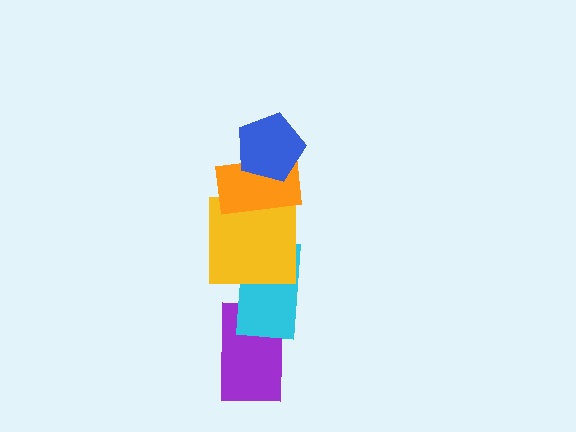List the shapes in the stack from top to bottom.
From top to bottom: the blue pentagon, the orange rectangle, the yellow square, the cyan rectangle, the purple rectangle.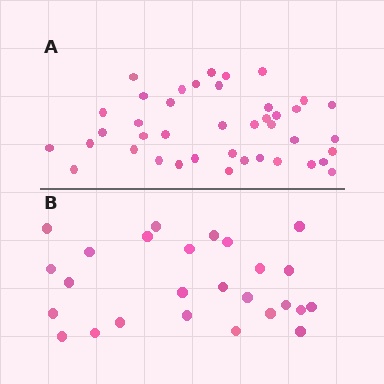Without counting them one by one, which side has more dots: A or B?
Region A (the top region) has more dots.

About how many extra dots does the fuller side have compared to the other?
Region A has approximately 15 more dots than region B.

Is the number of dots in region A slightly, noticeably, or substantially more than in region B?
Region A has substantially more. The ratio is roughly 1.6 to 1.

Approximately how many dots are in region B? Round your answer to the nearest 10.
About 30 dots. (The exact count is 26, which rounds to 30.)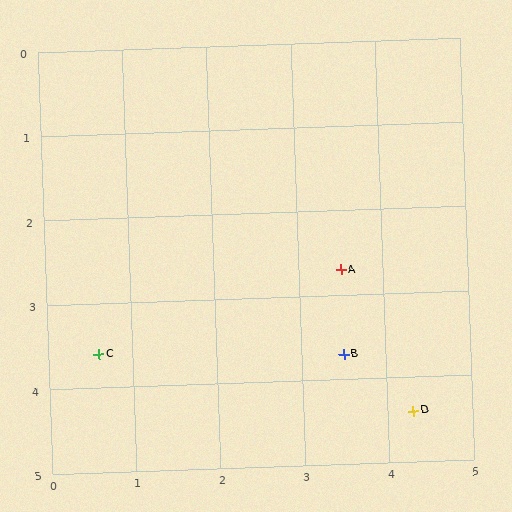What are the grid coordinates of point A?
Point A is at approximately (3.5, 2.7).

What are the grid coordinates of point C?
Point C is at approximately (0.6, 3.6).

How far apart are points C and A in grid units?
Points C and A are about 3.0 grid units apart.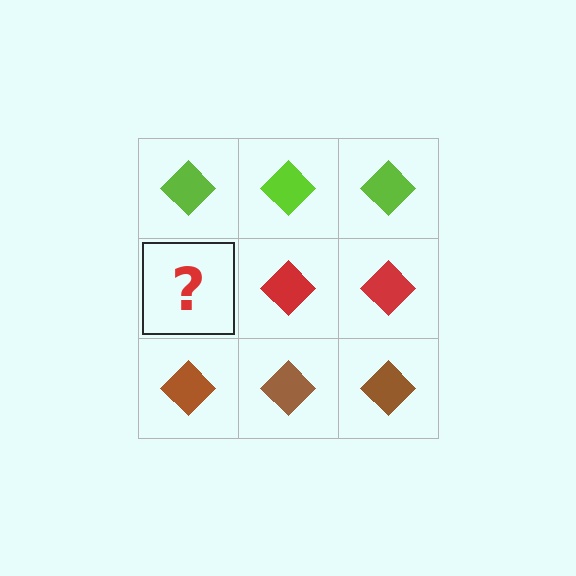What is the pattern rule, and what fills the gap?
The rule is that each row has a consistent color. The gap should be filled with a red diamond.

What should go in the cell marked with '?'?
The missing cell should contain a red diamond.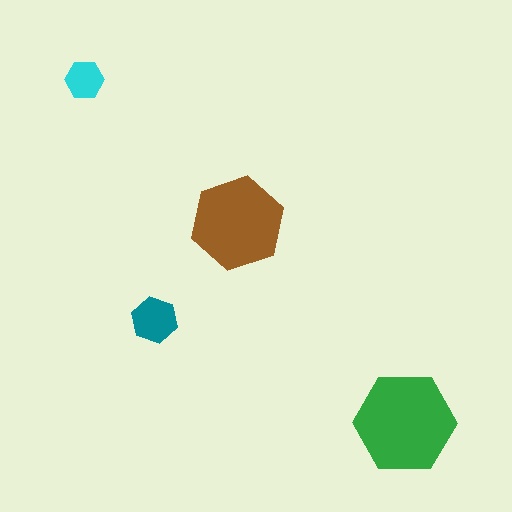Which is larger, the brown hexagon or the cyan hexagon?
The brown one.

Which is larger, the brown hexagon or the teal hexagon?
The brown one.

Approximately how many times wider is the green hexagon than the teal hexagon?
About 2 times wider.